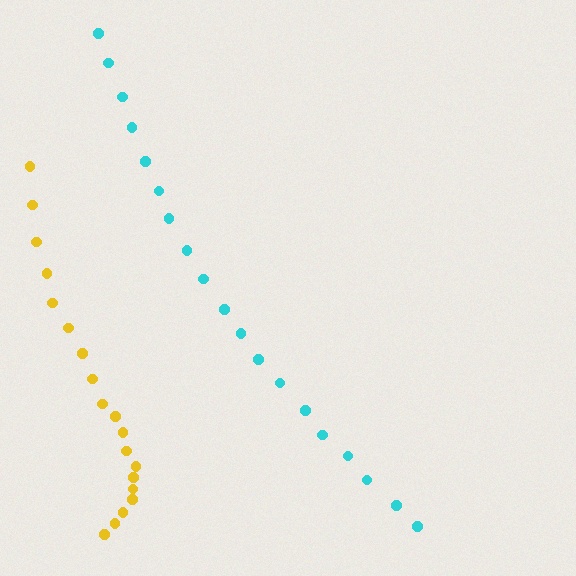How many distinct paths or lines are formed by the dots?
There are 2 distinct paths.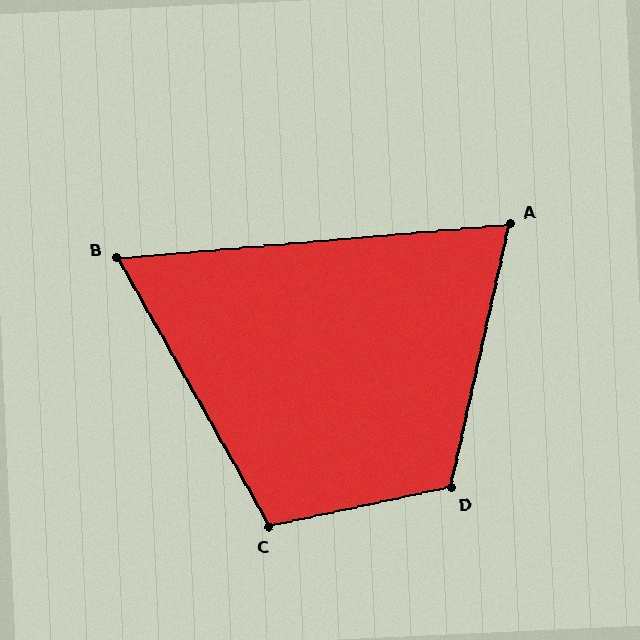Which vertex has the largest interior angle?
D, at approximately 115 degrees.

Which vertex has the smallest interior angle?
B, at approximately 65 degrees.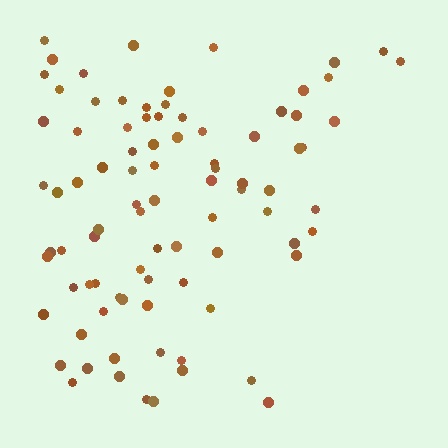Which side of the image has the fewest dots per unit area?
The right.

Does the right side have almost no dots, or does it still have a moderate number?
Still a moderate number, just noticeably fewer than the left.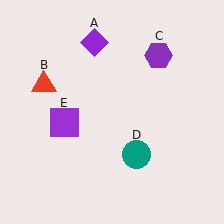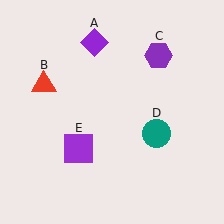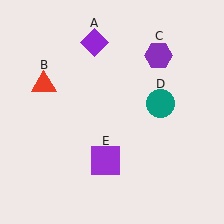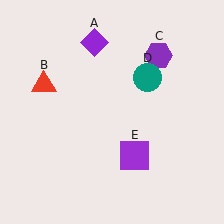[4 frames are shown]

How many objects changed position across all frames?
2 objects changed position: teal circle (object D), purple square (object E).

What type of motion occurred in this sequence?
The teal circle (object D), purple square (object E) rotated counterclockwise around the center of the scene.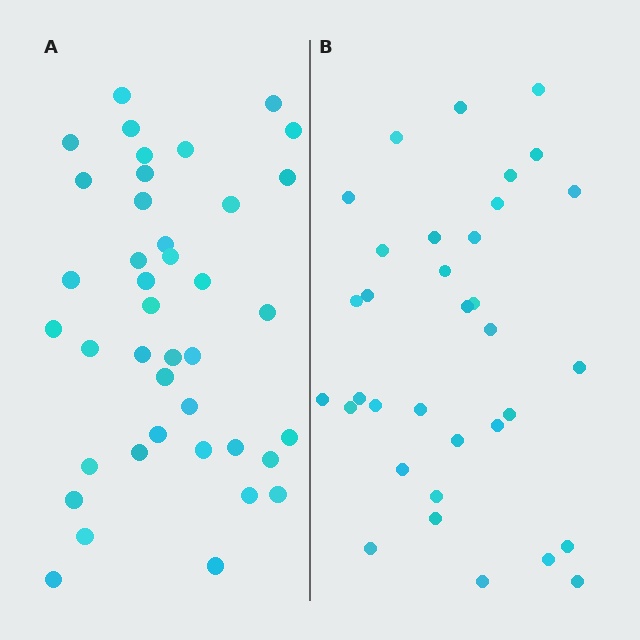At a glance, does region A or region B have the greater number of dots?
Region A (the left region) has more dots.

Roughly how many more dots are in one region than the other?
Region A has about 6 more dots than region B.